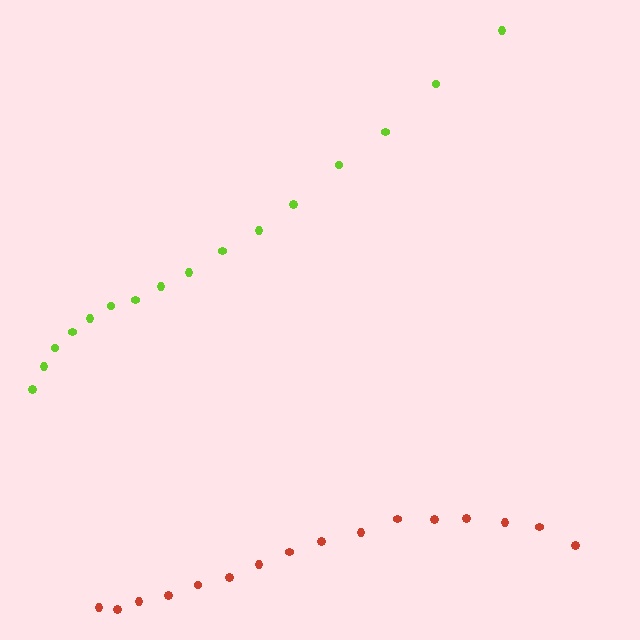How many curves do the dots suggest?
There are 2 distinct paths.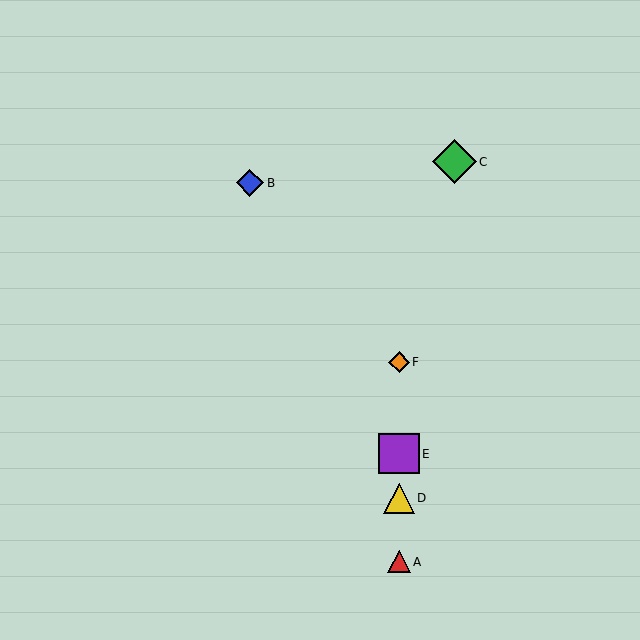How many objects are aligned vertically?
4 objects (A, D, E, F) are aligned vertically.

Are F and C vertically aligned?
No, F is at x≈399 and C is at x≈455.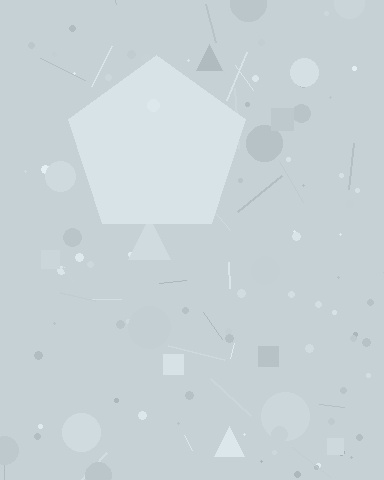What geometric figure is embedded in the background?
A pentagon is embedded in the background.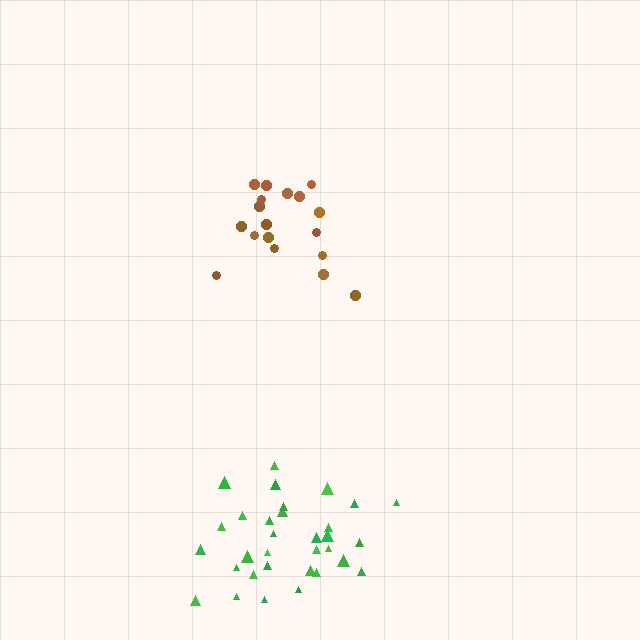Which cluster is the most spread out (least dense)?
Green.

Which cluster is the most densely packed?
Brown.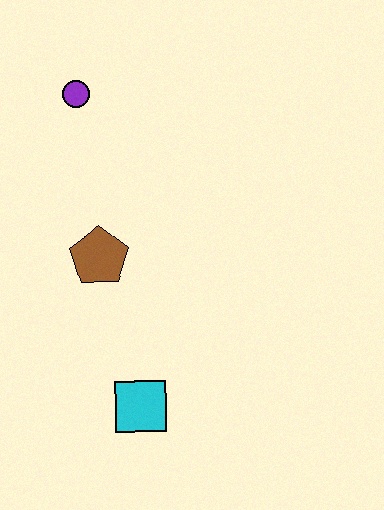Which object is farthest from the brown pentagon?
The purple circle is farthest from the brown pentagon.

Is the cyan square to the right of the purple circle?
Yes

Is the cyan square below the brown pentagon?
Yes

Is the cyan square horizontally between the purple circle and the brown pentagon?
No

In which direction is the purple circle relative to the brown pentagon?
The purple circle is above the brown pentagon.